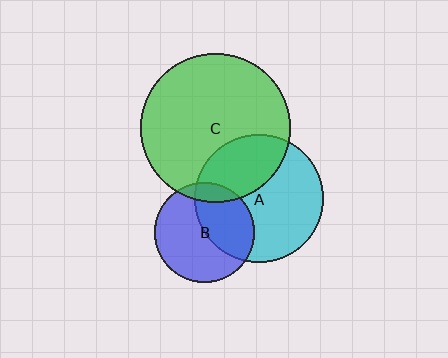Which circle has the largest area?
Circle C (green).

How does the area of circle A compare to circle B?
Approximately 1.6 times.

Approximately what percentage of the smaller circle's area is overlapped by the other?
Approximately 35%.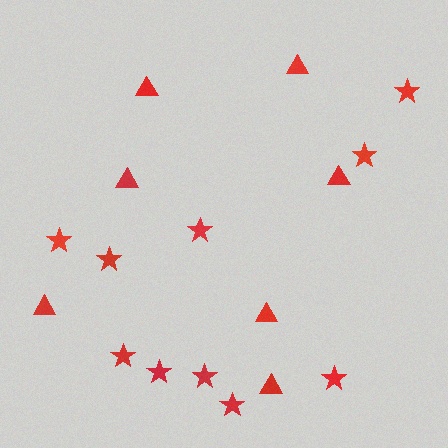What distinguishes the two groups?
There are 2 groups: one group of triangles (7) and one group of stars (10).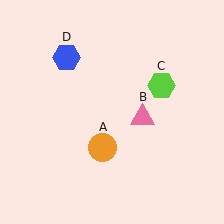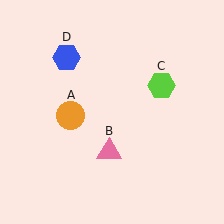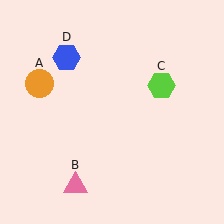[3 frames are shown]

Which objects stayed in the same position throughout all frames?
Lime hexagon (object C) and blue hexagon (object D) remained stationary.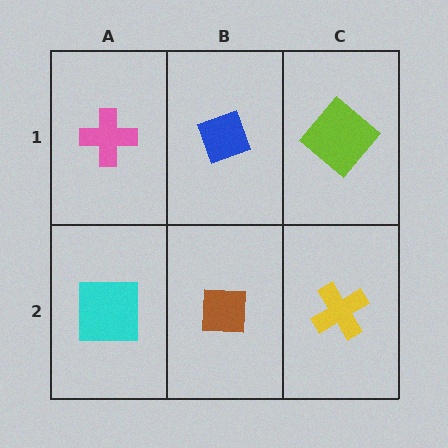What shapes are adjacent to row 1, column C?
A yellow cross (row 2, column C), a blue diamond (row 1, column B).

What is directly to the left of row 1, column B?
A pink cross.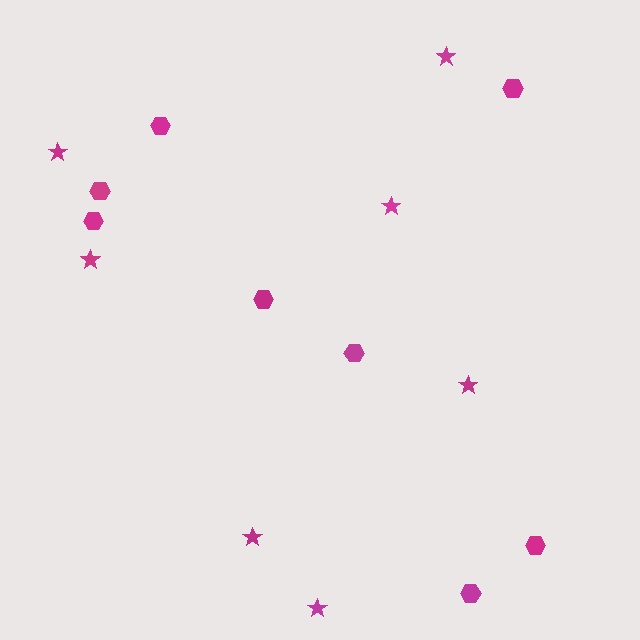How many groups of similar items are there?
There are 2 groups: one group of stars (7) and one group of hexagons (8).